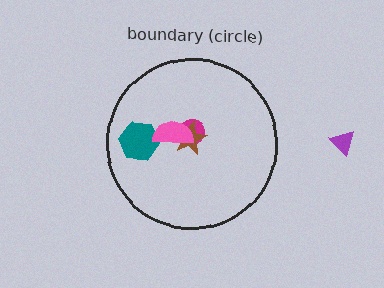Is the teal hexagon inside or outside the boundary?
Inside.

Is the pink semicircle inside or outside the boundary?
Inside.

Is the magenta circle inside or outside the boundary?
Inside.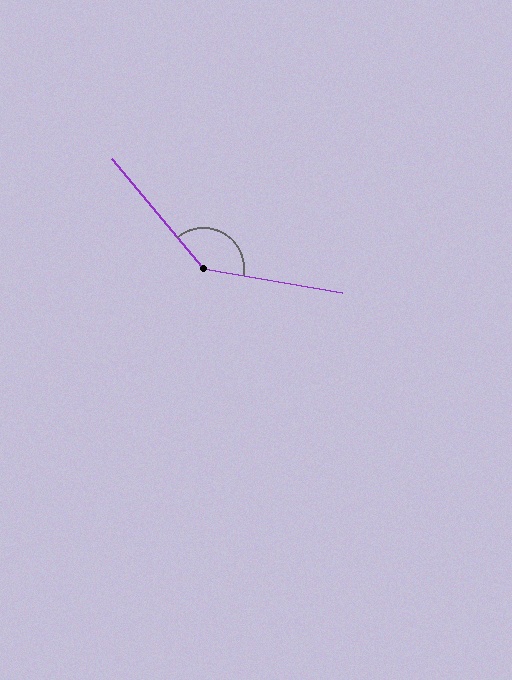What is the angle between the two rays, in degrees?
Approximately 140 degrees.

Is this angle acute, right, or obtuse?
It is obtuse.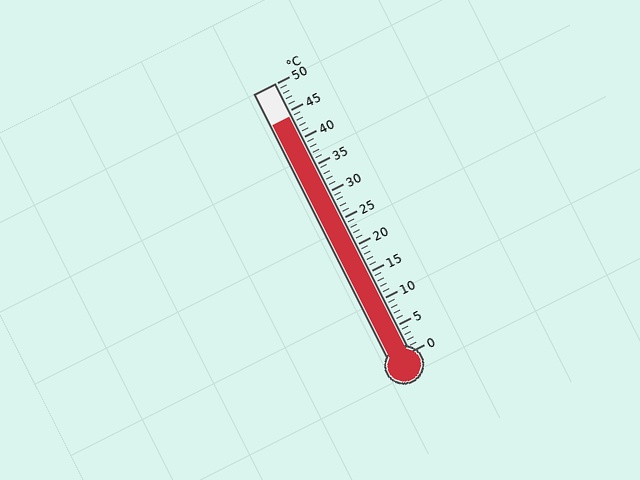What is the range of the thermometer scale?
The thermometer scale ranges from 0°C to 50°C.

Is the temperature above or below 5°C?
The temperature is above 5°C.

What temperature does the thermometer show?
The thermometer shows approximately 44°C.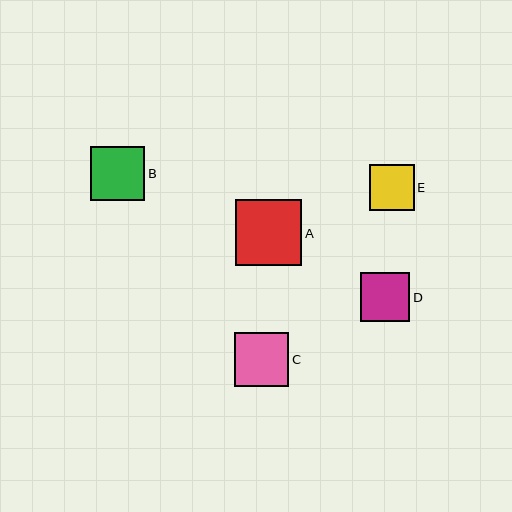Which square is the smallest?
Square E is the smallest with a size of approximately 45 pixels.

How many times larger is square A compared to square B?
Square A is approximately 1.2 times the size of square B.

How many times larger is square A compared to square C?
Square A is approximately 1.2 times the size of square C.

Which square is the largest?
Square A is the largest with a size of approximately 66 pixels.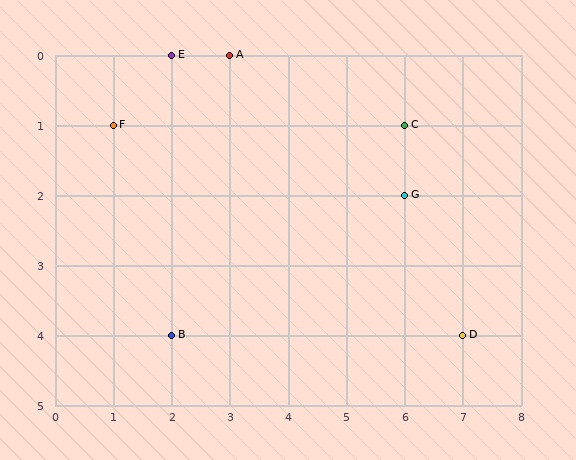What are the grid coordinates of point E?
Point E is at grid coordinates (2, 0).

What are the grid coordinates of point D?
Point D is at grid coordinates (7, 4).